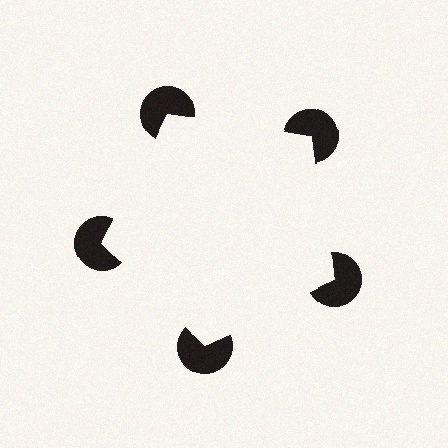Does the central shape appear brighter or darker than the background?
It typically appears slightly brighter than the background, even though no actual brightness change is drawn.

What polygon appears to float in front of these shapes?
An illusory pentagon — its edges are inferred from the aligned wedge cuts in the pac-man discs, not physically drawn.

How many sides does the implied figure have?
5 sides.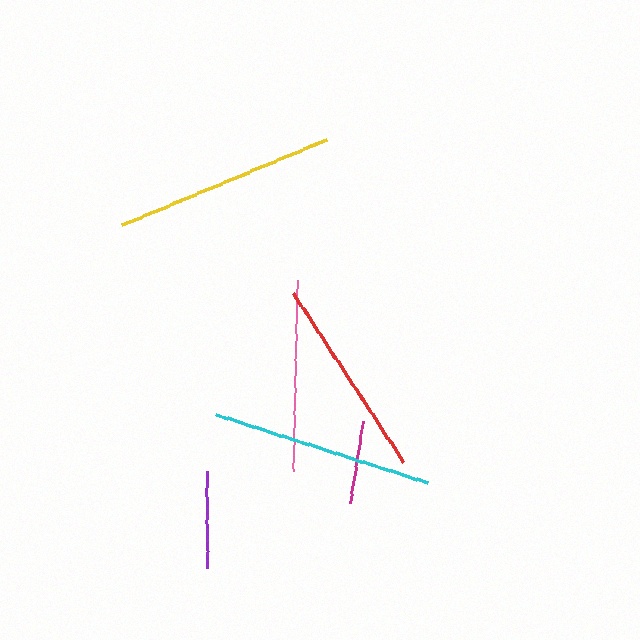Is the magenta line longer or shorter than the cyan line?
The cyan line is longer than the magenta line.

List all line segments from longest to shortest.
From longest to shortest: yellow, cyan, red, pink, purple, magenta.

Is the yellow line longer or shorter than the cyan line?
The yellow line is longer than the cyan line.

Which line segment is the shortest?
The magenta line is the shortest at approximately 82 pixels.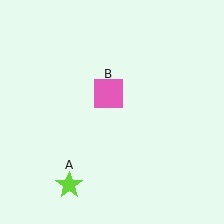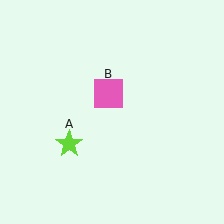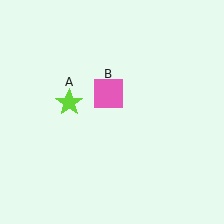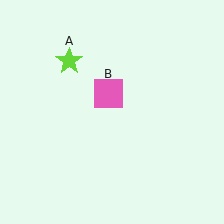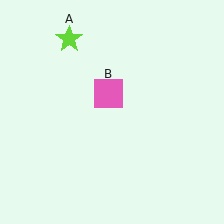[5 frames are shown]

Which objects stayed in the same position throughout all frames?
Pink square (object B) remained stationary.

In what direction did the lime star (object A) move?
The lime star (object A) moved up.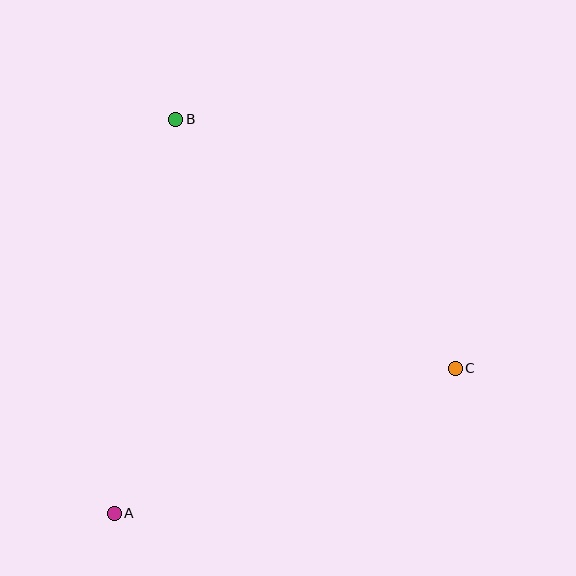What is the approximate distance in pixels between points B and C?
The distance between B and C is approximately 374 pixels.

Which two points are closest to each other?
Points A and C are closest to each other.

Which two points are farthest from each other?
Points A and B are farthest from each other.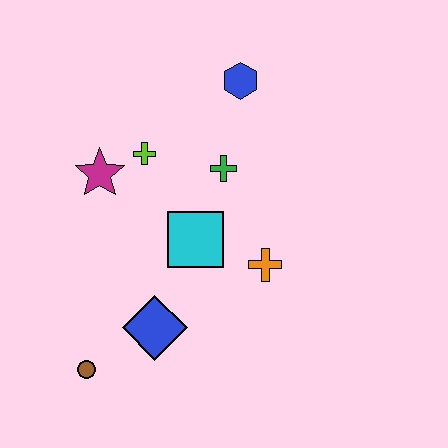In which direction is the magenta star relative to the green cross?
The magenta star is to the left of the green cross.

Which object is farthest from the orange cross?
The brown circle is farthest from the orange cross.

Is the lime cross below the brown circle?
No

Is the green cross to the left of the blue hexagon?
Yes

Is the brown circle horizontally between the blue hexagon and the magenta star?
No